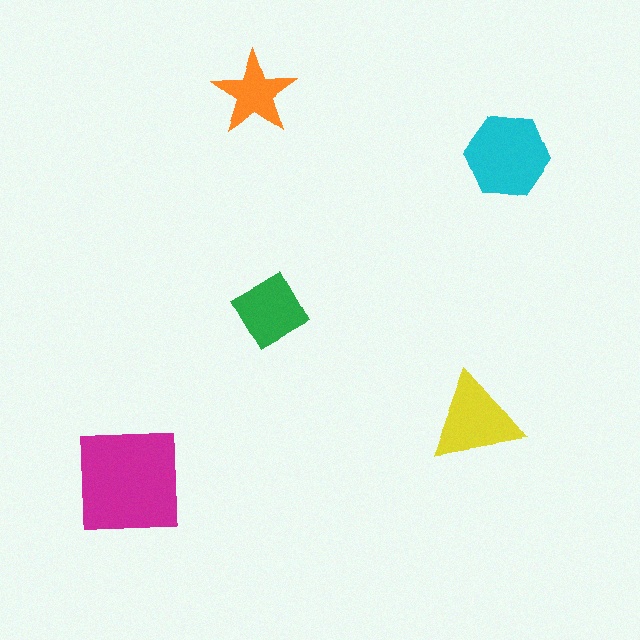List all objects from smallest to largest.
The orange star, the green diamond, the yellow triangle, the cyan hexagon, the magenta square.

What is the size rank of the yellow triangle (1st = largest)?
3rd.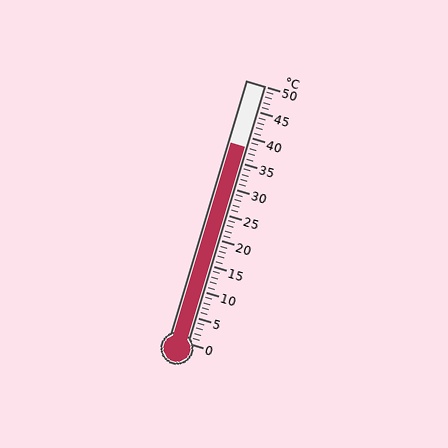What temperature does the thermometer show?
The thermometer shows approximately 38°C.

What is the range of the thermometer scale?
The thermometer scale ranges from 0°C to 50°C.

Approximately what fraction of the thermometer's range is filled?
The thermometer is filled to approximately 75% of its range.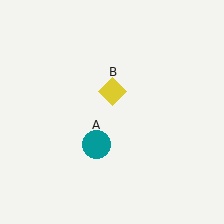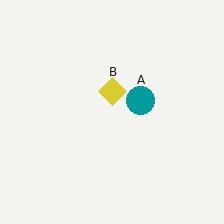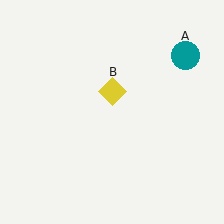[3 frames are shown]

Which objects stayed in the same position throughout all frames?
Yellow diamond (object B) remained stationary.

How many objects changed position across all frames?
1 object changed position: teal circle (object A).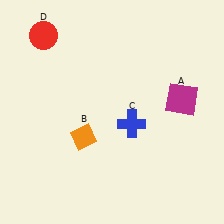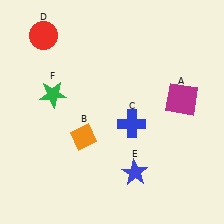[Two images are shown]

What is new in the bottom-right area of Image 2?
A blue star (E) was added in the bottom-right area of Image 2.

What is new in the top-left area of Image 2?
A green star (F) was added in the top-left area of Image 2.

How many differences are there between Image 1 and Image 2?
There are 2 differences between the two images.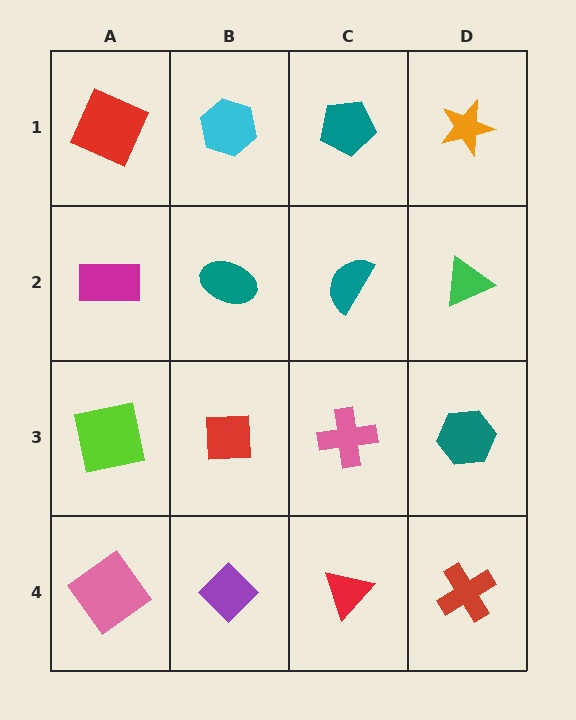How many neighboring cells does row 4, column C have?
3.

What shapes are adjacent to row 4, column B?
A red square (row 3, column B), a pink diamond (row 4, column A), a red triangle (row 4, column C).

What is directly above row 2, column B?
A cyan hexagon.